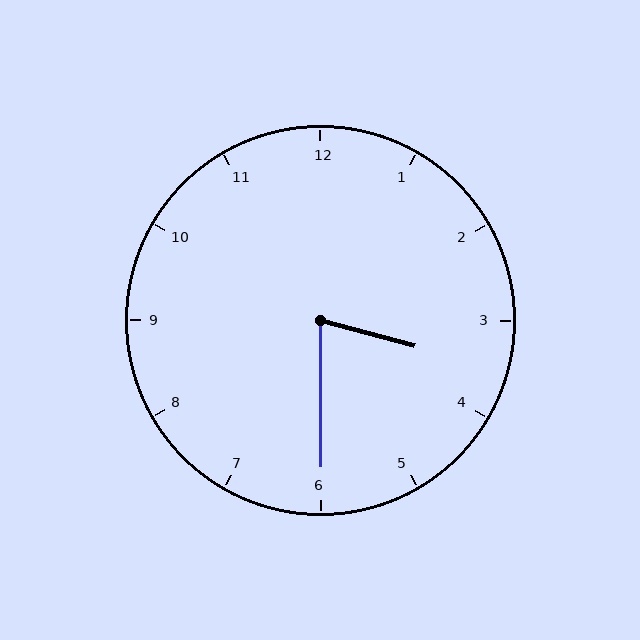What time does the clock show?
3:30.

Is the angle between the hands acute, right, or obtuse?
It is acute.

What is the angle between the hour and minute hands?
Approximately 75 degrees.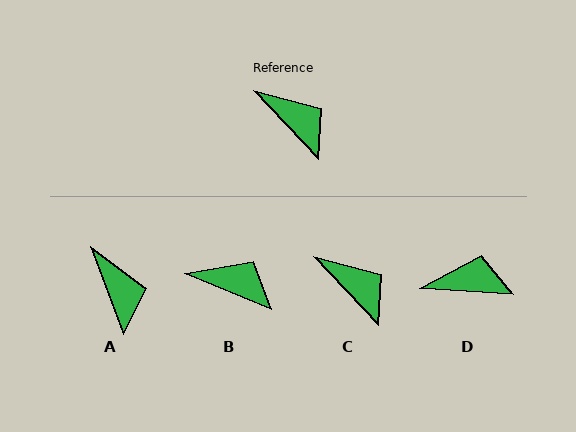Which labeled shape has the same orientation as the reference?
C.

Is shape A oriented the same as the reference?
No, it is off by about 22 degrees.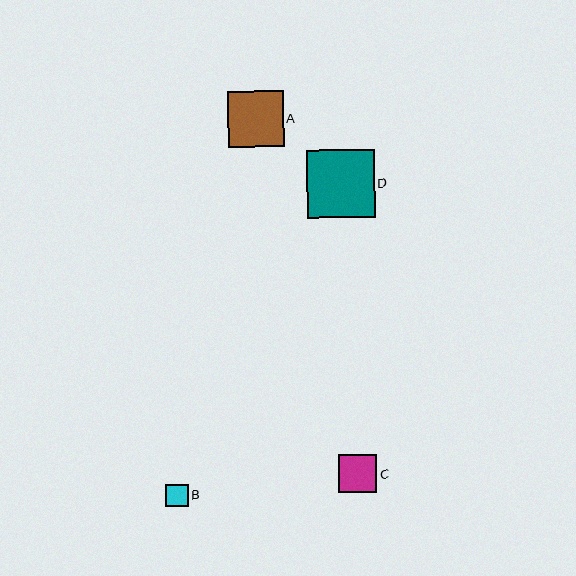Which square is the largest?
Square D is the largest with a size of approximately 68 pixels.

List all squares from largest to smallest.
From largest to smallest: D, A, C, B.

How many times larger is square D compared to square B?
Square D is approximately 3.0 times the size of square B.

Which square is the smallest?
Square B is the smallest with a size of approximately 22 pixels.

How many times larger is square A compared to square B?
Square A is approximately 2.5 times the size of square B.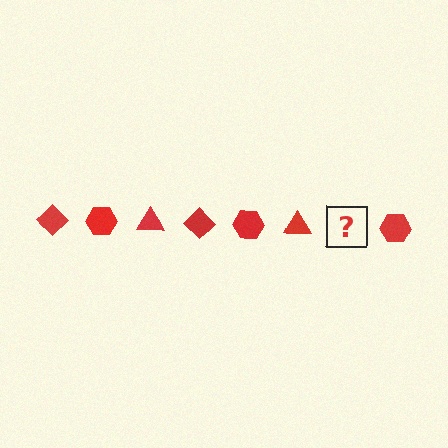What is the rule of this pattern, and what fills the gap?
The rule is that the pattern cycles through diamond, hexagon, triangle shapes in red. The gap should be filled with a red diamond.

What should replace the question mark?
The question mark should be replaced with a red diamond.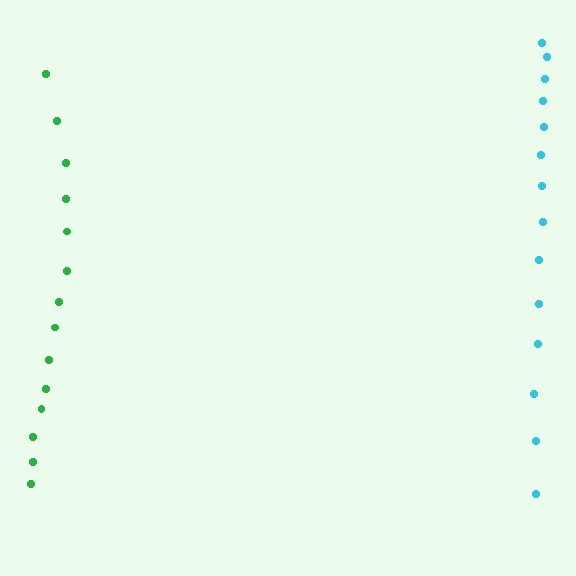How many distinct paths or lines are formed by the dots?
There are 2 distinct paths.